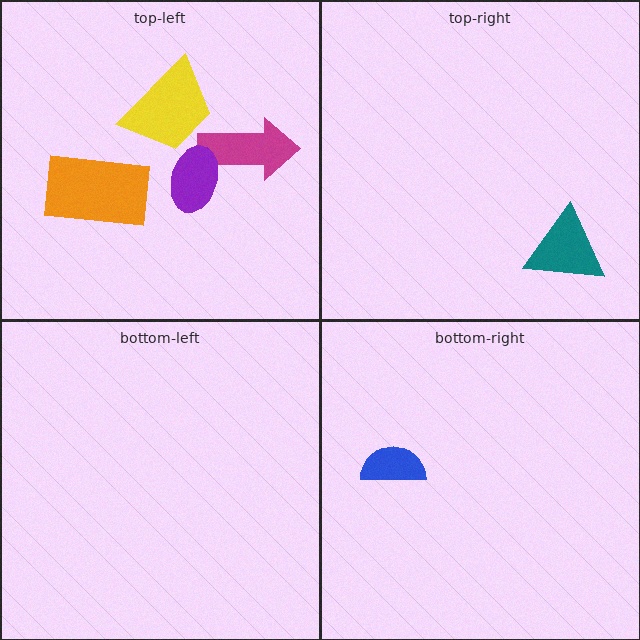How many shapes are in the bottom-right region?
1.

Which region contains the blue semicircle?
The bottom-right region.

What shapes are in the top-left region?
The magenta arrow, the orange rectangle, the purple ellipse, the yellow trapezoid.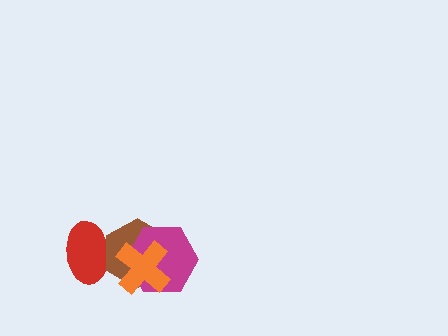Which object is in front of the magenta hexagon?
The orange cross is in front of the magenta hexagon.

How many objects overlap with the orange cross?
2 objects overlap with the orange cross.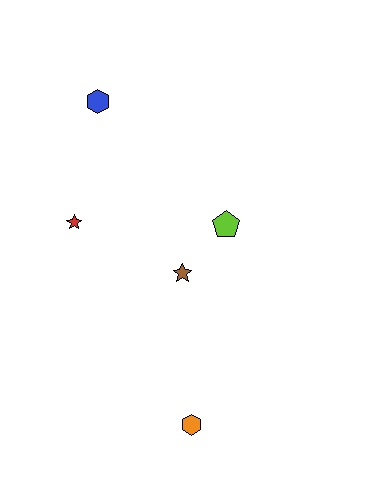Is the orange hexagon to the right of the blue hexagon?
Yes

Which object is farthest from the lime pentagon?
The orange hexagon is farthest from the lime pentagon.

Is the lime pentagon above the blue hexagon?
No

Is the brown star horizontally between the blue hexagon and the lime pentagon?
Yes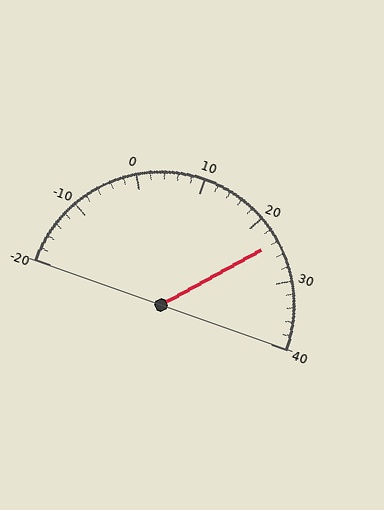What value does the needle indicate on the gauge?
The needle indicates approximately 24.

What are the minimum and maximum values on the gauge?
The gauge ranges from -20 to 40.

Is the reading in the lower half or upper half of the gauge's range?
The reading is in the upper half of the range (-20 to 40).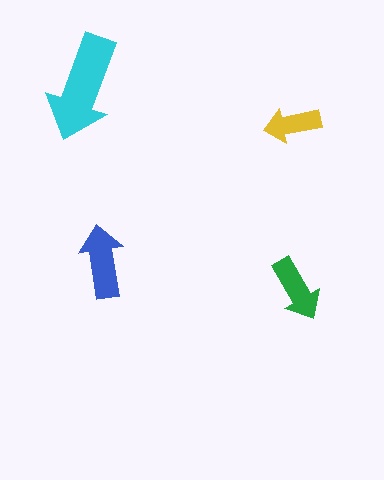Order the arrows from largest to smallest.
the cyan one, the blue one, the green one, the yellow one.